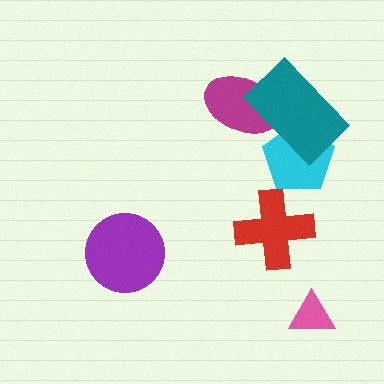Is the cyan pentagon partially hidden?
Yes, it is partially covered by another shape.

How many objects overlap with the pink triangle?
0 objects overlap with the pink triangle.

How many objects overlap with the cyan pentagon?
1 object overlaps with the cyan pentagon.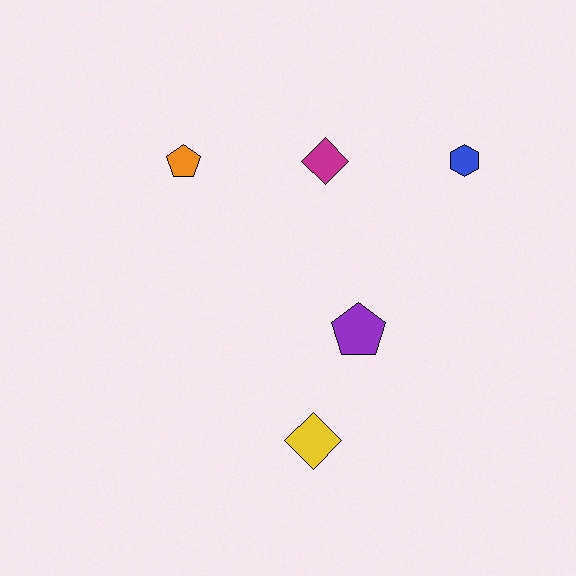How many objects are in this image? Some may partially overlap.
There are 5 objects.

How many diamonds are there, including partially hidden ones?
There are 2 diamonds.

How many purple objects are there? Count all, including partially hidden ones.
There is 1 purple object.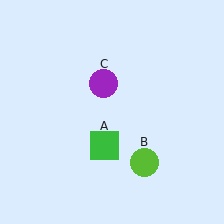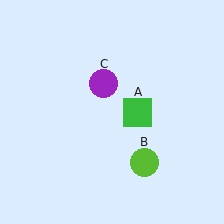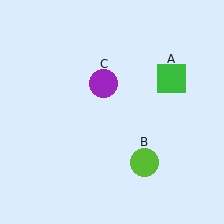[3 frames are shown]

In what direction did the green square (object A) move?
The green square (object A) moved up and to the right.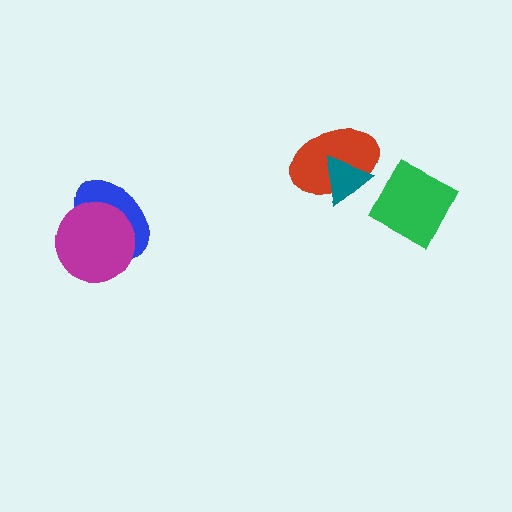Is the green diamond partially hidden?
No, no other shape covers it.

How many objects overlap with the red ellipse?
1 object overlaps with the red ellipse.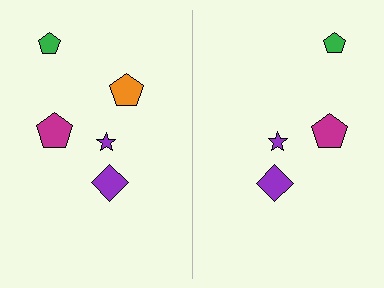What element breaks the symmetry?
A orange pentagon is missing from the right side.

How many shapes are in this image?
There are 9 shapes in this image.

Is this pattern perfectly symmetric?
No, the pattern is not perfectly symmetric. A orange pentagon is missing from the right side.